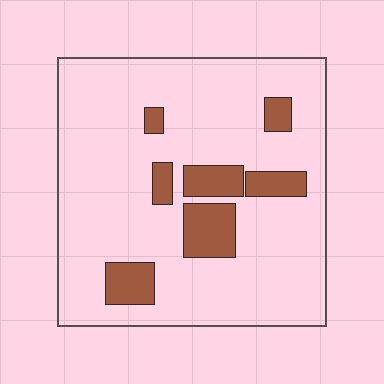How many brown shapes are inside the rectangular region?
7.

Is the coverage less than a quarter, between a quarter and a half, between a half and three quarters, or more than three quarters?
Less than a quarter.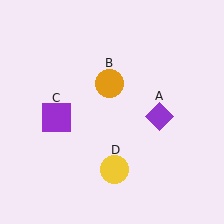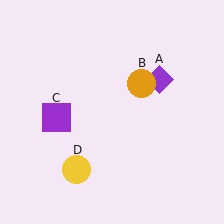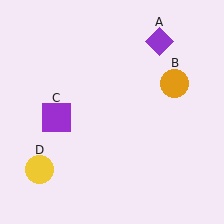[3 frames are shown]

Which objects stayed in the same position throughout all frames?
Purple square (object C) remained stationary.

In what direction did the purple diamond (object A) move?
The purple diamond (object A) moved up.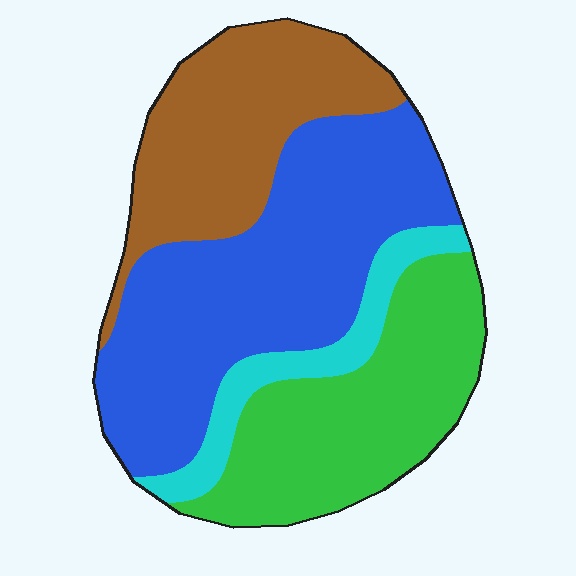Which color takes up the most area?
Blue, at roughly 40%.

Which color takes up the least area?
Cyan, at roughly 10%.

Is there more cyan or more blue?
Blue.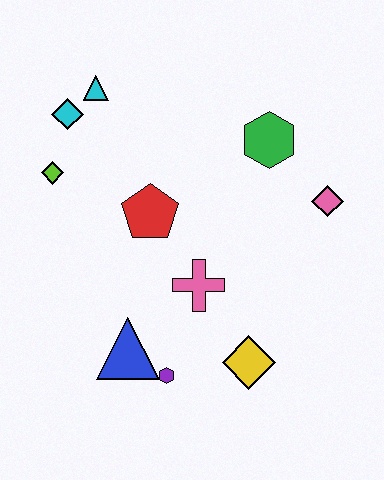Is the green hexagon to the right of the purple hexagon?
Yes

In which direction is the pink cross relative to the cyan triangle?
The pink cross is below the cyan triangle.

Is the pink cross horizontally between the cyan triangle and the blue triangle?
No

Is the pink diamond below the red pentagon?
No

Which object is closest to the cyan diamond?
The cyan triangle is closest to the cyan diamond.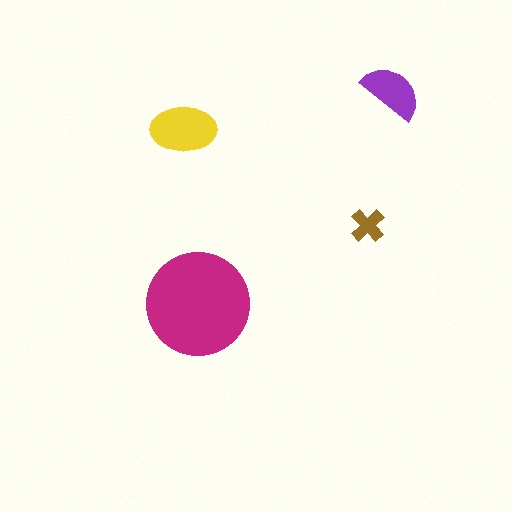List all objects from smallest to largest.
The brown cross, the purple semicircle, the yellow ellipse, the magenta circle.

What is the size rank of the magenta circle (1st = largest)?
1st.